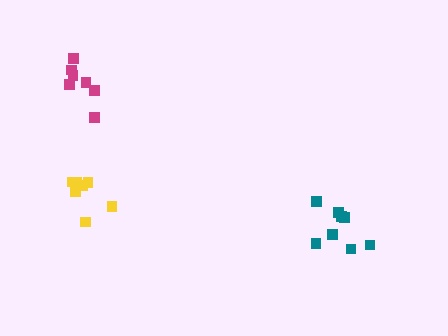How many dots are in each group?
Group 1: 7 dots, Group 2: 7 dots, Group 3: 8 dots (22 total).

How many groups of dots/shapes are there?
There are 3 groups.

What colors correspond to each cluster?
The clusters are colored: magenta, yellow, teal.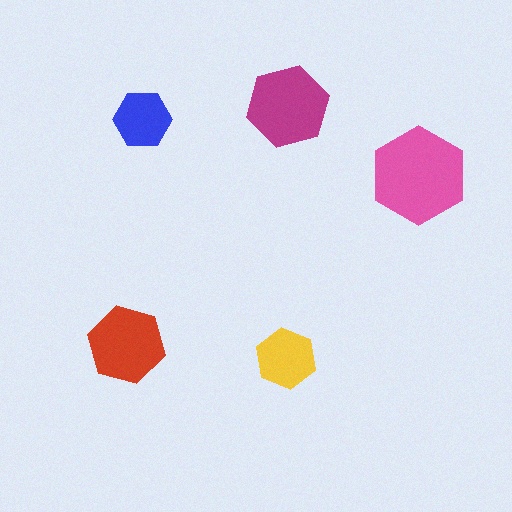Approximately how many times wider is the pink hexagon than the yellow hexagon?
About 1.5 times wider.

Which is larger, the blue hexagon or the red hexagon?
The red one.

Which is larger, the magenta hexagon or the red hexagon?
The magenta one.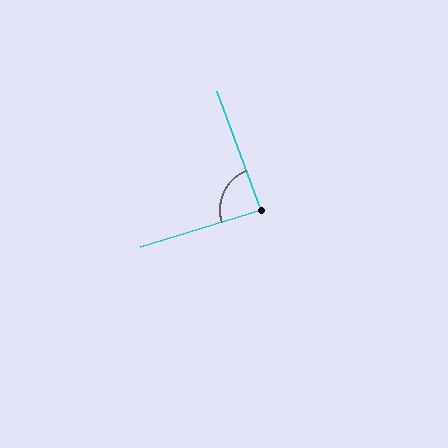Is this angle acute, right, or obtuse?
It is approximately a right angle.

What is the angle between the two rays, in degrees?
Approximately 87 degrees.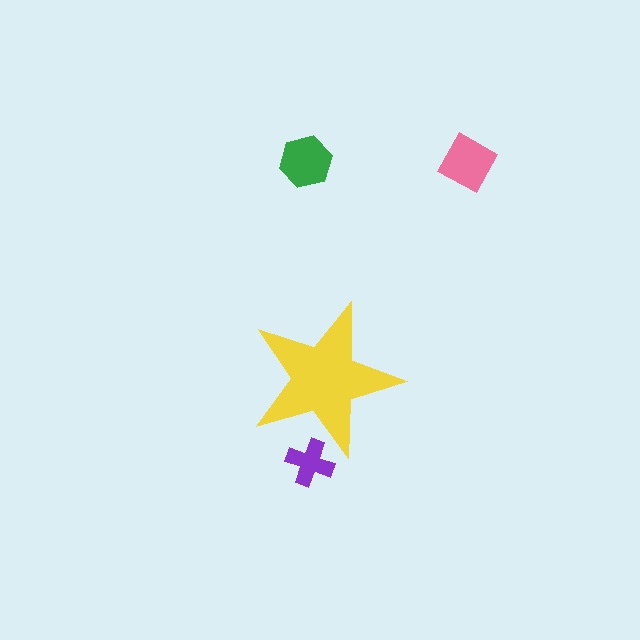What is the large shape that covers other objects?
A yellow star.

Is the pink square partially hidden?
No, the pink square is fully visible.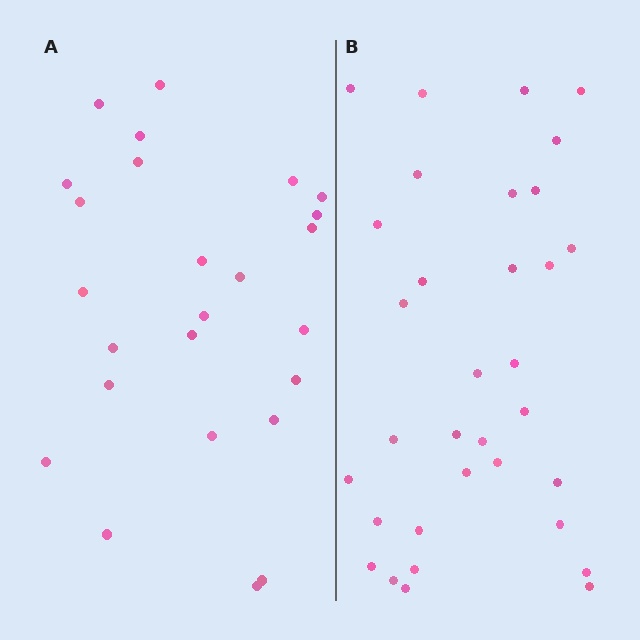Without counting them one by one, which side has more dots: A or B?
Region B (the right region) has more dots.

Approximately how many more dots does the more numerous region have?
Region B has roughly 8 or so more dots than region A.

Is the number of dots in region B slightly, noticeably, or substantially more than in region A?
Region B has noticeably more, but not dramatically so. The ratio is roughly 1.3 to 1.